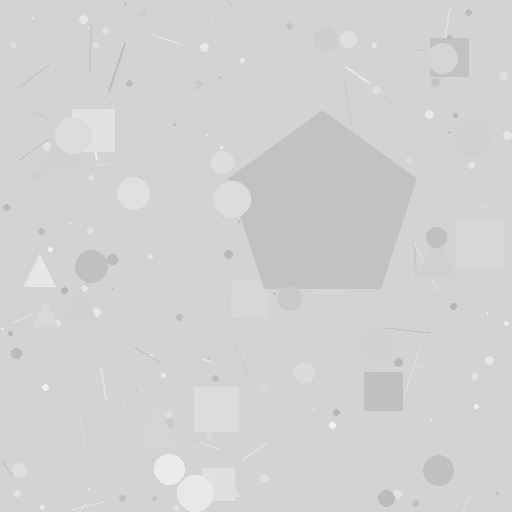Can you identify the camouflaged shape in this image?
The camouflaged shape is a pentagon.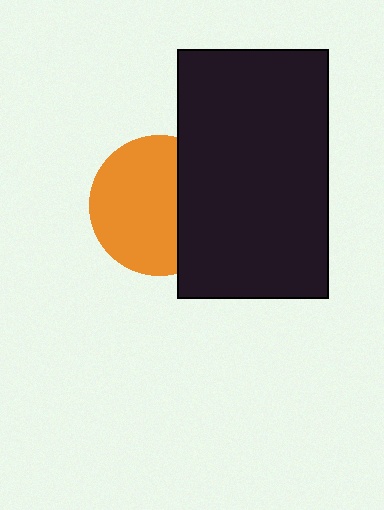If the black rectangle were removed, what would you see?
You would see the complete orange circle.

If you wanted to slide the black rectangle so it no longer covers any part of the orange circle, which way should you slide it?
Slide it right — that is the most direct way to separate the two shapes.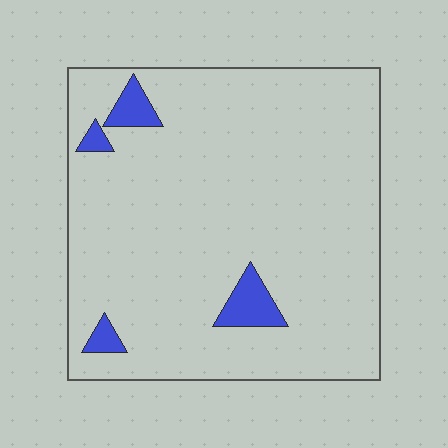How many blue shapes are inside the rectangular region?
4.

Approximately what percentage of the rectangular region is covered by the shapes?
Approximately 5%.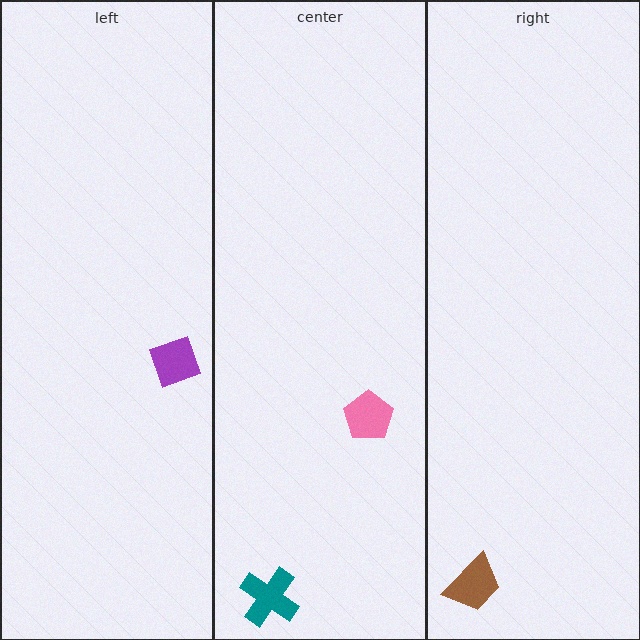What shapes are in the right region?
The brown trapezoid.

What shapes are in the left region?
The purple diamond.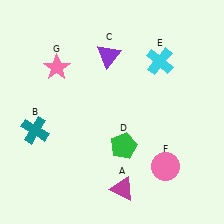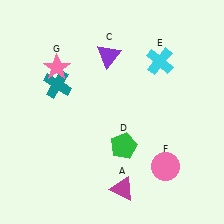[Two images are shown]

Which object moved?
The teal cross (B) moved up.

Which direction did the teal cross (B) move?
The teal cross (B) moved up.